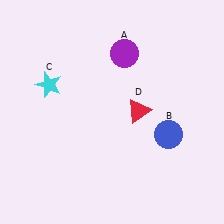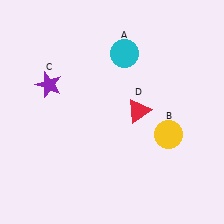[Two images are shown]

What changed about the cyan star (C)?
In Image 1, C is cyan. In Image 2, it changed to purple.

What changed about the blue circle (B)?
In Image 1, B is blue. In Image 2, it changed to yellow.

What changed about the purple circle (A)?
In Image 1, A is purple. In Image 2, it changed to cyan.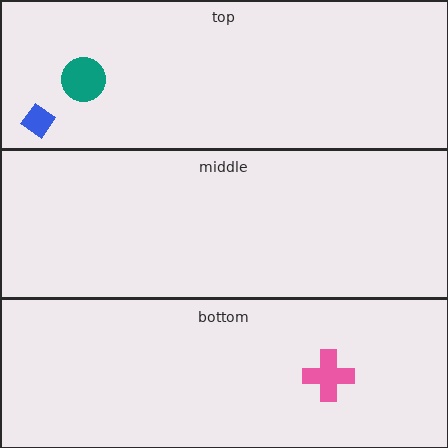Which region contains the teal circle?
The top region.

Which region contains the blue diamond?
The top region.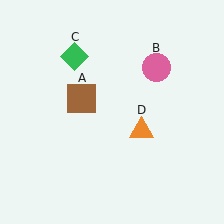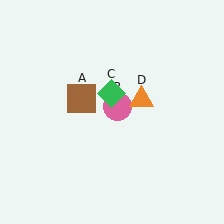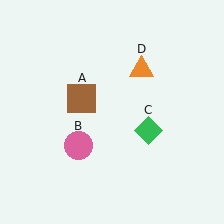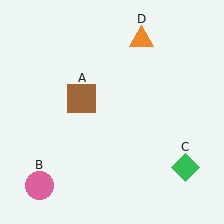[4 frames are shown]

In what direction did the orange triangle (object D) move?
The orange triangle (object D) moved up.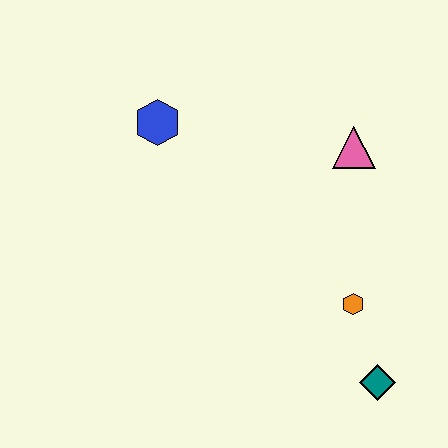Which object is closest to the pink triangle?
The orange hexagon is closest to the pink triangle.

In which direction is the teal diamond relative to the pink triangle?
The teal diamond is below the pink triangle.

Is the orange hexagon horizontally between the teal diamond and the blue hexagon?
Yes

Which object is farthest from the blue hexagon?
The teal diamond is farthest from the blue hexagon.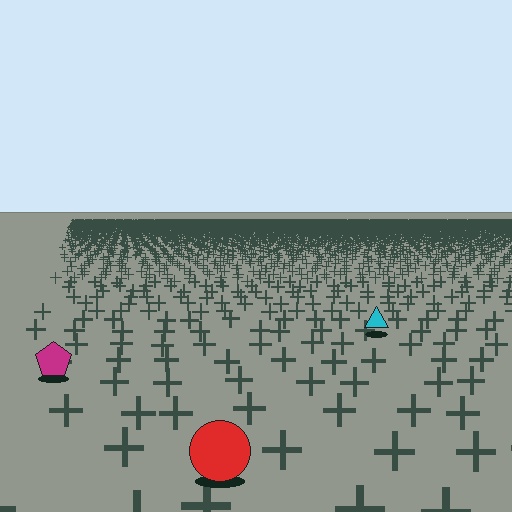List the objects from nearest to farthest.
From nearest to farthest: the red circle, the magenta pentagon, the cyan triangle.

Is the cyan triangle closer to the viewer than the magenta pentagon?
No. The magenta pentagon is closer — you can tell from the texture gradient: the ground texture is coarser near it.